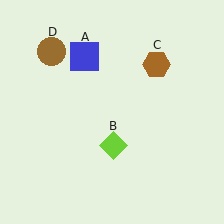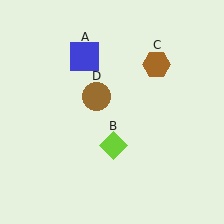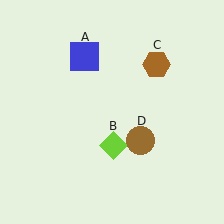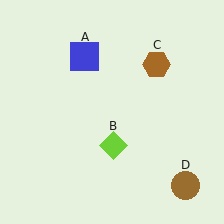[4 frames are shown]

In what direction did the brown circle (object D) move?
The brown circle (object D) moved down and to the right.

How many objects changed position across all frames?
1 object changed position: brown circle (object D).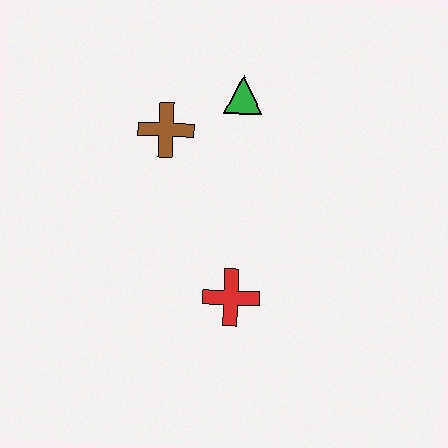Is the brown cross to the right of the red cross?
No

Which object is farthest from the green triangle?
The red cross is farthest from the green triangle.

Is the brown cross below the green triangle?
Yes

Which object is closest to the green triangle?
The brown cross is closest to the green triangle.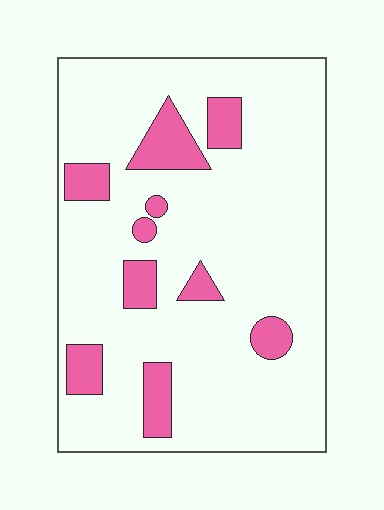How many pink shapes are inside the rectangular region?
10.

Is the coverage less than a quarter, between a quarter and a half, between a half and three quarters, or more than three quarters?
Less than a quarter.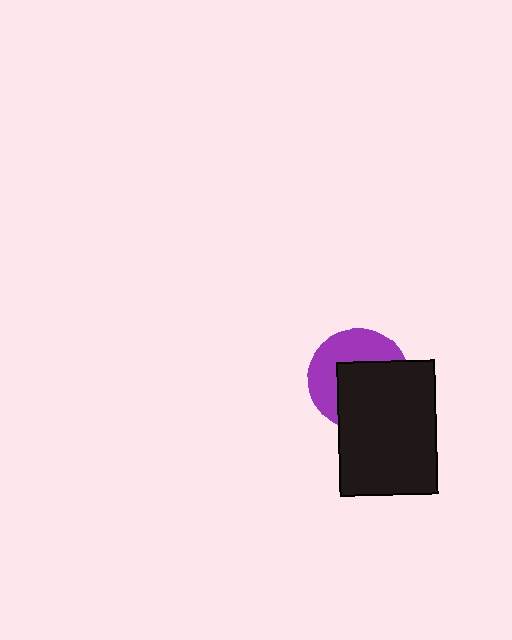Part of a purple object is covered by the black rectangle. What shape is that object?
It is a circle.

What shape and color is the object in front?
The object in front is a black rectangle.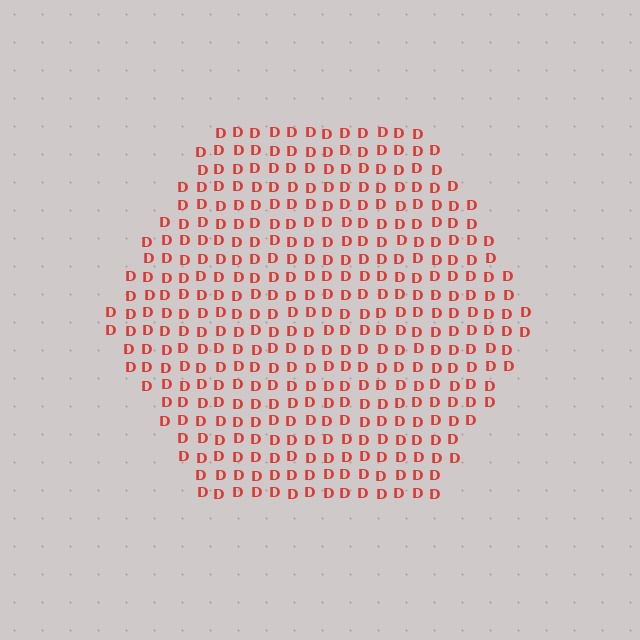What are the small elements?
The small elements are letter D's.